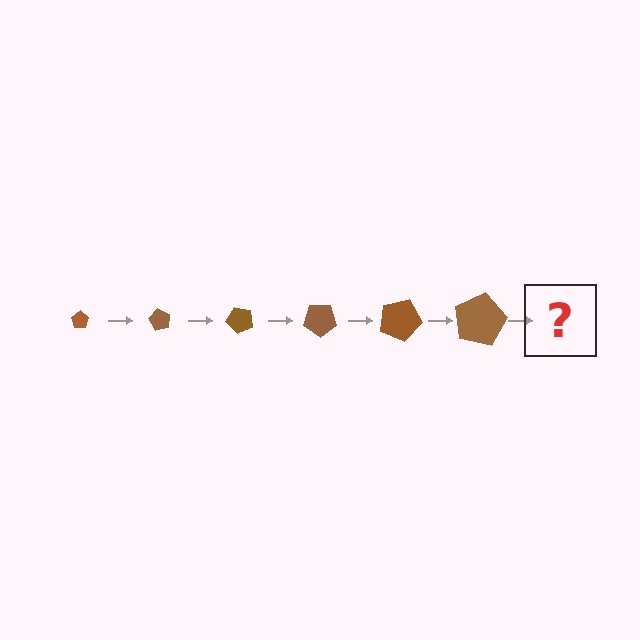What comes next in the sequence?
The next element should be a pentagon, larger than the previous one and rotated 360 degrees from the start.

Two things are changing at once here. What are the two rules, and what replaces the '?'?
The two rules are that the pentagon grows larger each step and it rotates 60 degrees each step. The '?' should be a pentagon, larger than the previous one and rotated 360 degrees from the start.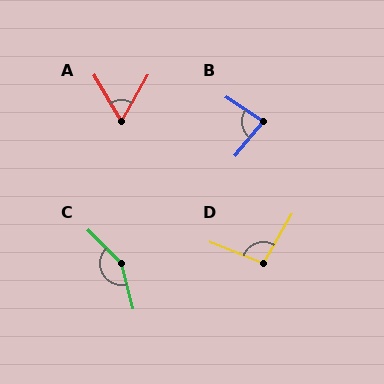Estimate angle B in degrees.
Approximately 83 degrees.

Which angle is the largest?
C, at approximately 149 degrees.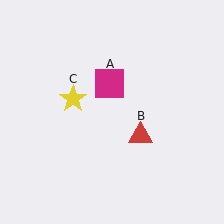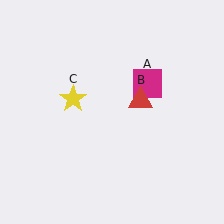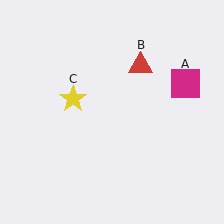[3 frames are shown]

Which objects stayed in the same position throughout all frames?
Yellow star (object C) remained stationary.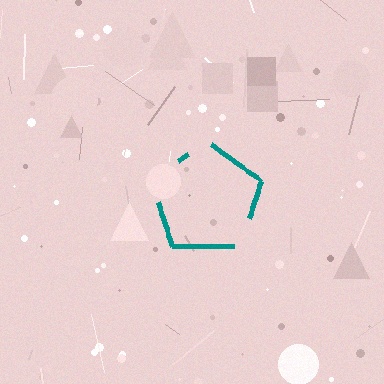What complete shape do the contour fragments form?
The contour fragments form a pentagon.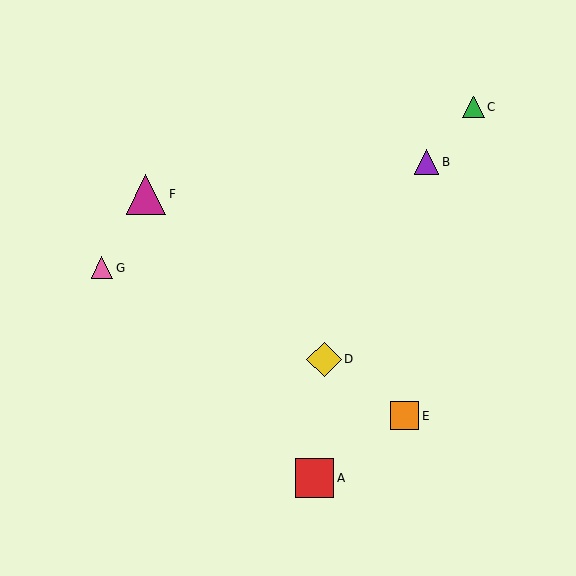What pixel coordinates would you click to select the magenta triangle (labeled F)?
Click at (146, 194) to select the magenta triangle F.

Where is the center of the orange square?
The center of the orange square is at (405, 416).